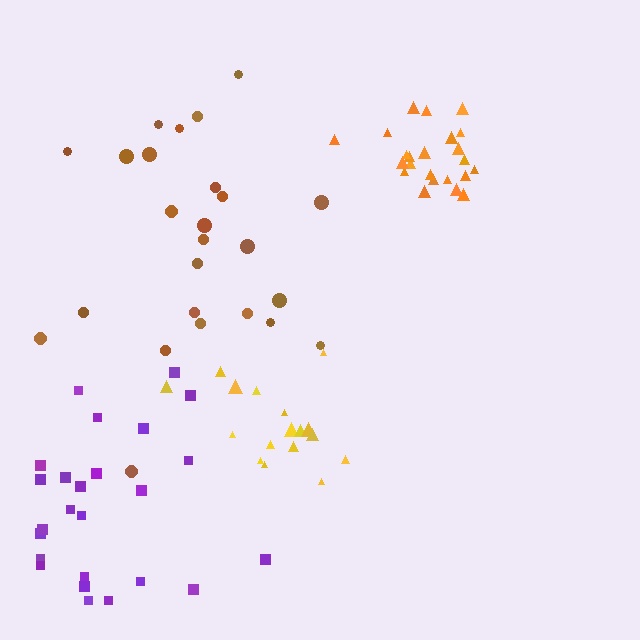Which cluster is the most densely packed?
Orange.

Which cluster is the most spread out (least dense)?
Brown.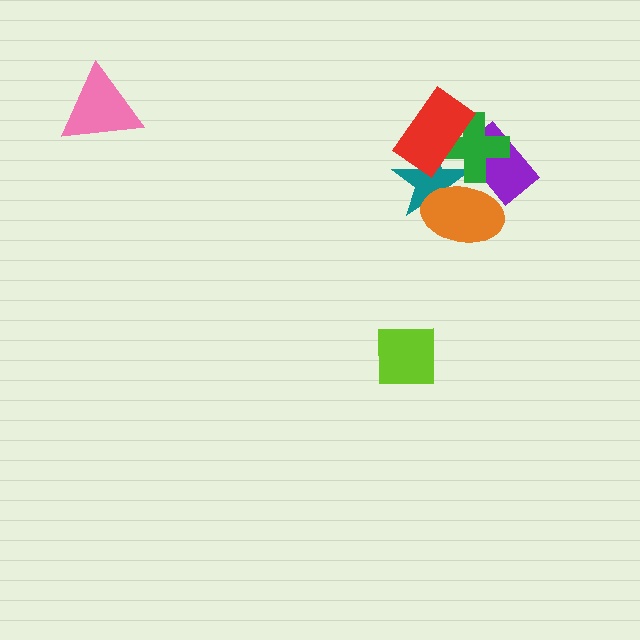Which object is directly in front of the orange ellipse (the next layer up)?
The purple rectangle is directly in front of the orange ellipse.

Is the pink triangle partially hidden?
No, no other shape covers it.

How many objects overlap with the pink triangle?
0 objects overlap with the pink triangle.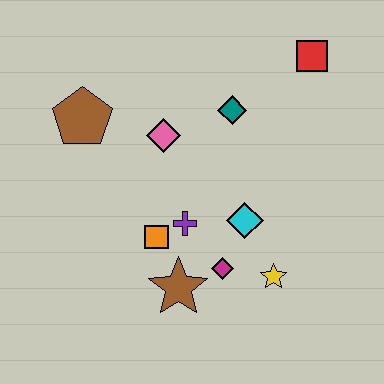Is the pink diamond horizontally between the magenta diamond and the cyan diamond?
No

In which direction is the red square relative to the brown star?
The red square is above the brown star.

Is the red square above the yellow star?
Yes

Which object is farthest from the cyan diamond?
The brown pentagon is farthest from the cyan diamond.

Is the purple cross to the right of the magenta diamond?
No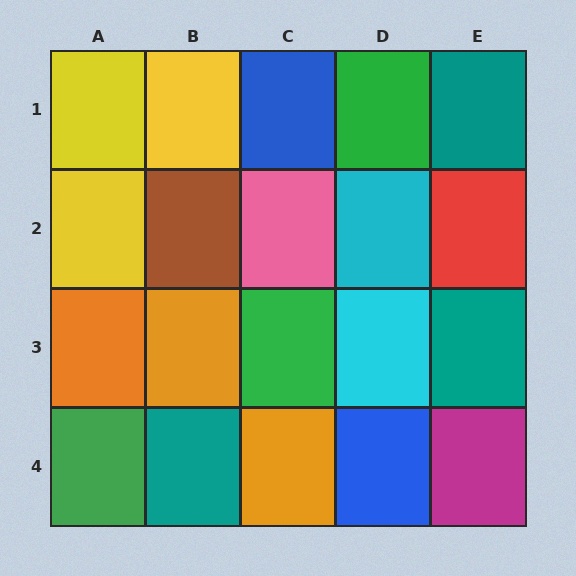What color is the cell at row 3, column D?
Cyan.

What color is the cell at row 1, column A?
Yellow.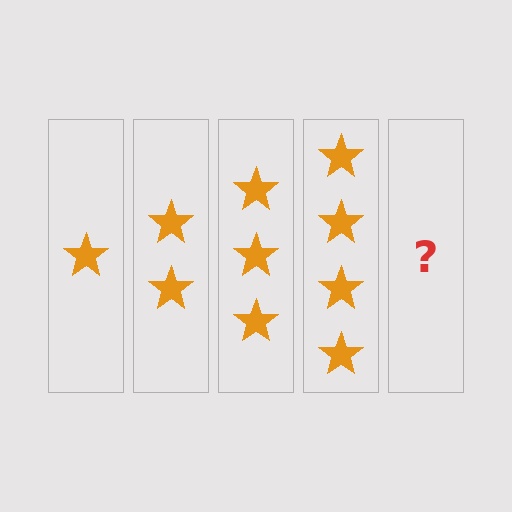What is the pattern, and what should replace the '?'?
The pattern is that each step adds one more star. The '?' should be 5 stars.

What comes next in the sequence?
The next element should be 5 stars.